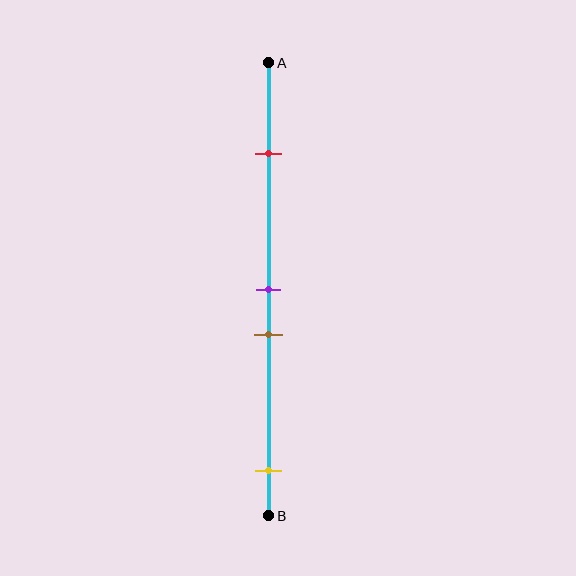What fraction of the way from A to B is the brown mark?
The brown mark is approximately 60% (0.6) of the way from A to B.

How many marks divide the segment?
There are 4 marks dividing the segment.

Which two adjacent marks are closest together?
The purple and brown marks are the closest adjacent pair.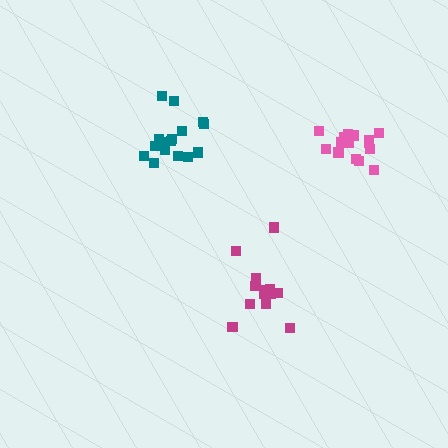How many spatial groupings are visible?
There are 3 spatial groupings.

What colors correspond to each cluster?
The clusters are colored: teal, magenta, pink.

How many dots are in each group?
Group 1: 16 dots, Group 2: 15 dots, Group 3: 15 dots (46 total).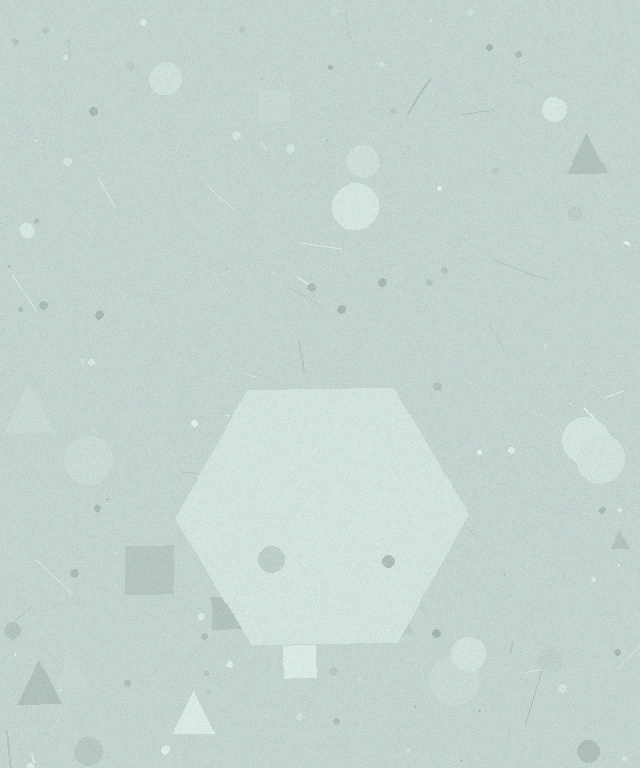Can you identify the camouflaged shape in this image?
The camouflaged shape is a hexagon.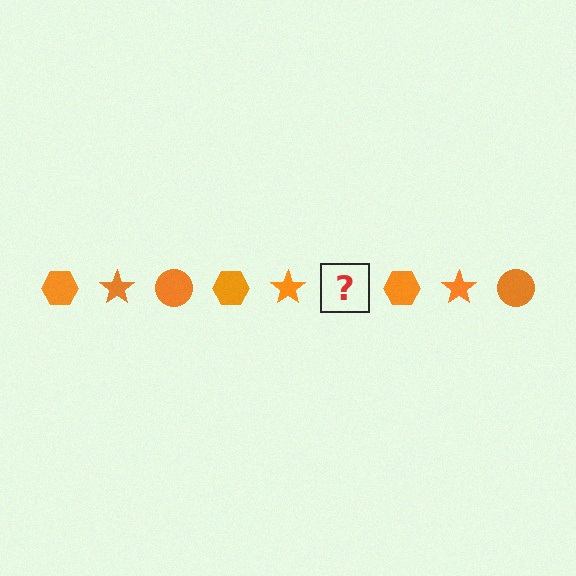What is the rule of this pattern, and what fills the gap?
The rule is that the pattern cycles through hexagon, star, circle shapes in orange. The gap should be filled with an orange circle.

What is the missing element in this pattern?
The missing element is an orange circle.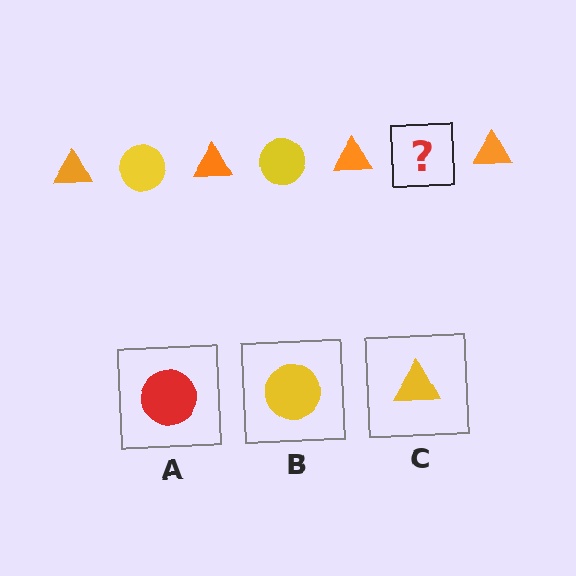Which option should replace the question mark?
Option B.